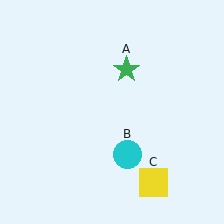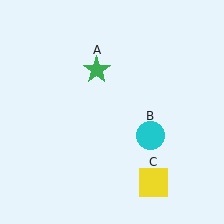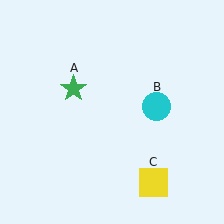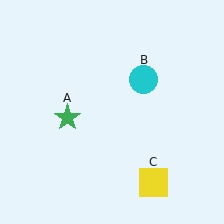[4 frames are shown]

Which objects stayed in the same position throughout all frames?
Yellow square (object C) remained stationary.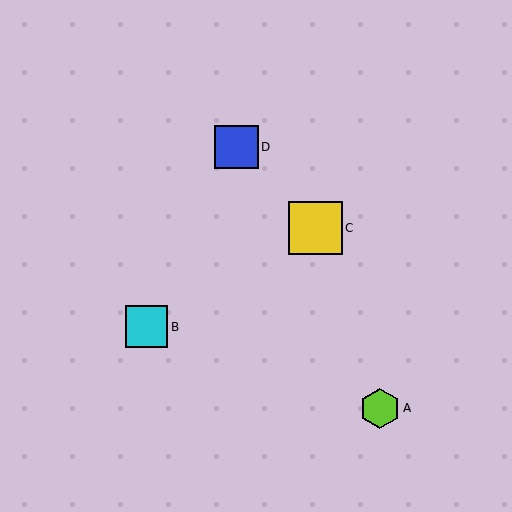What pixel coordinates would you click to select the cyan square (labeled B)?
Click at (146, 327) to select the cyan square B.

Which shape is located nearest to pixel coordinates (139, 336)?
The cyan square (labeled B) at (146, 327) is nearest to that location.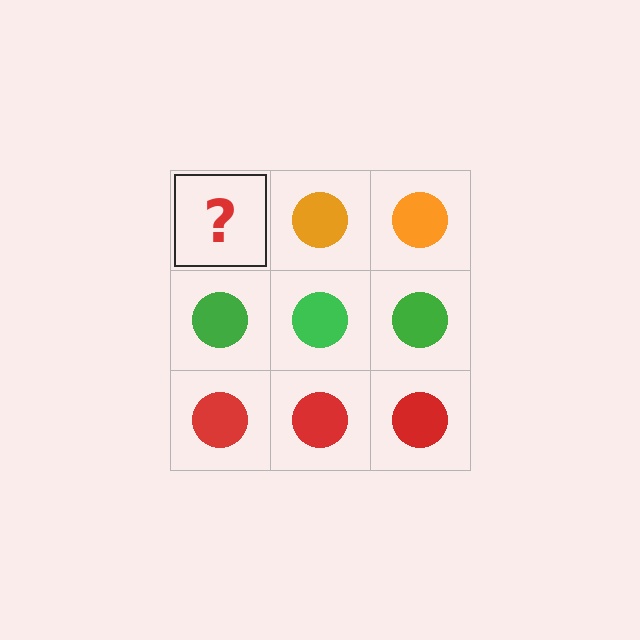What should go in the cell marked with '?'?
The missing cell should contain an orange circle.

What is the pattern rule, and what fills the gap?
The rule is that each row has a consistent color. The gap should be filled with an orange circle.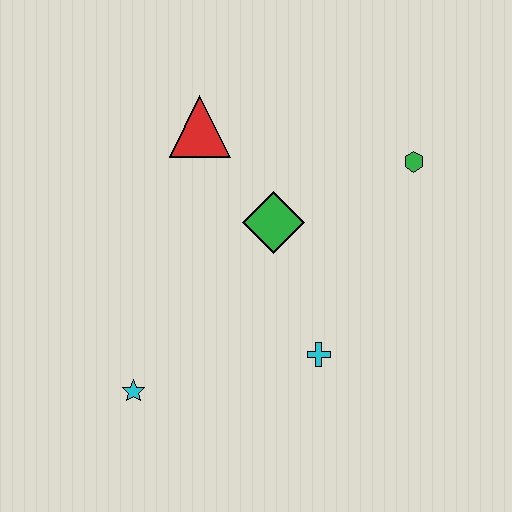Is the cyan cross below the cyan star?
No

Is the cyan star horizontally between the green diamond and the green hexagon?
No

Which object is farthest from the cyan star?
The green hexagon is farthest from the cyan star.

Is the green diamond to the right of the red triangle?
Yes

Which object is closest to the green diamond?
The red triangle is closest to the green diamond.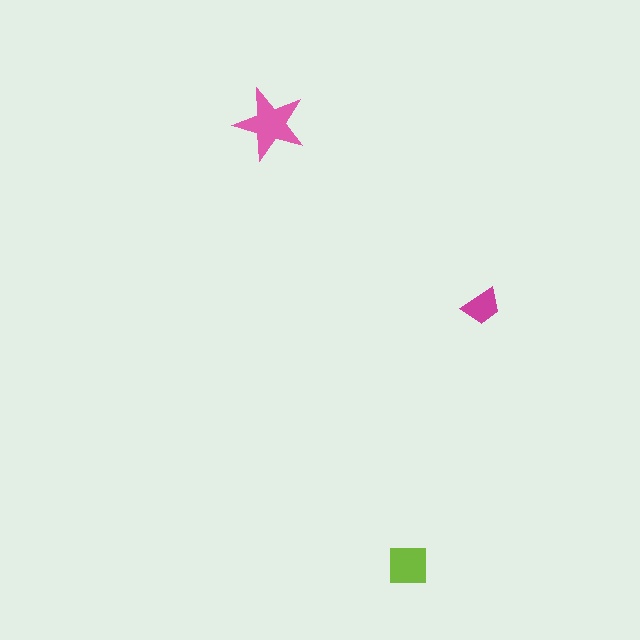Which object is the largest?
The pink star.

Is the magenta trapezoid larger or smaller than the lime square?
Smaller.